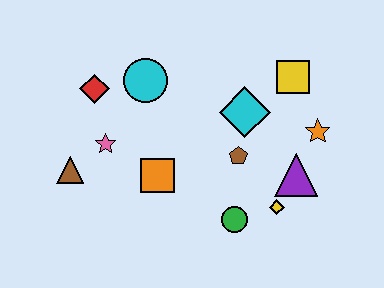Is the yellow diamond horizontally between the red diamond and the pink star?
No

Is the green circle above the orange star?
No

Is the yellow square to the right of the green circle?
Yes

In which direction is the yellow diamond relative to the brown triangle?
The yellow diamond is to the right of the brown triangle.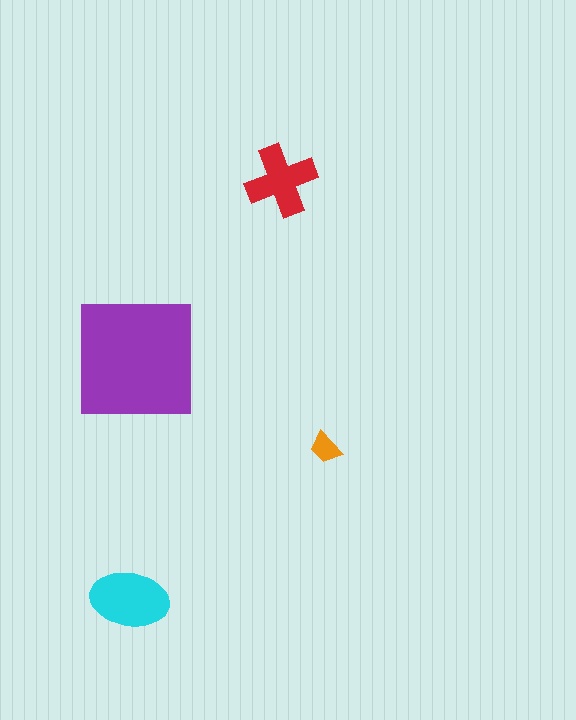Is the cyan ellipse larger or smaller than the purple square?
Smaller.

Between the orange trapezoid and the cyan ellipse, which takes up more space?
The cyan ellipse.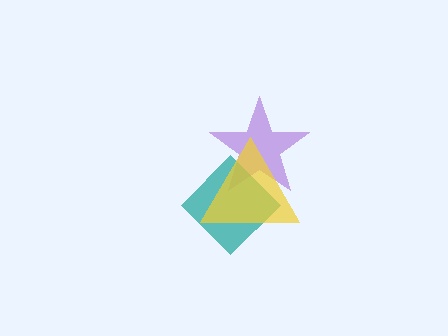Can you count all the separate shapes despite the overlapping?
Yes, there are 3 separate shapes.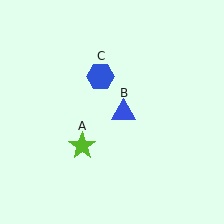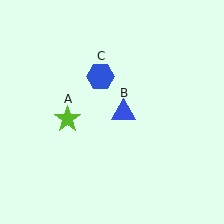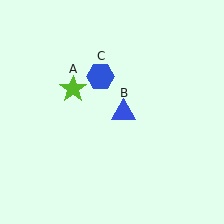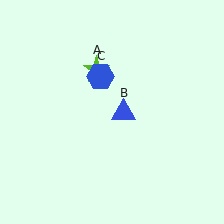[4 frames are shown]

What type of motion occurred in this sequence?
The lime star (object A) rotated clockwise around the center of the scene.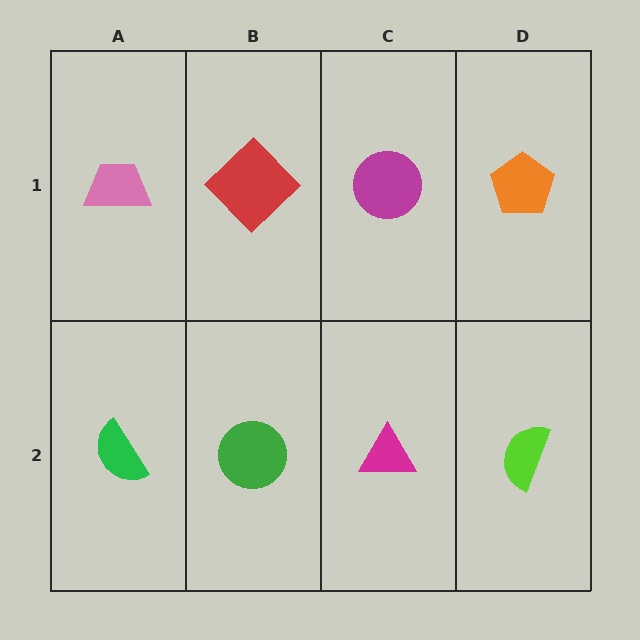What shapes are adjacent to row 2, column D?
An orange pentagon (row 1, column D), a magenta triangle (row 2, column C).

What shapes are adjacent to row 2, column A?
A pink trapezoid (row 1, column A), a green circle (row 2, column B).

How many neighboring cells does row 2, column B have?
3.